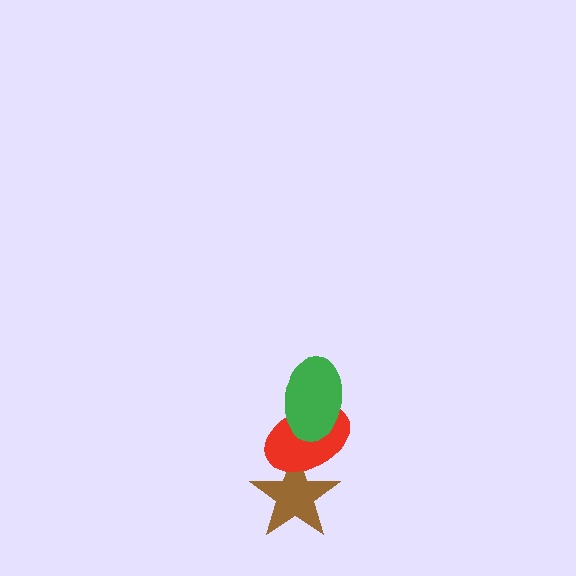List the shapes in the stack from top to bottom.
From top to bottom: the green ellipse, the red ellipse, the brown star.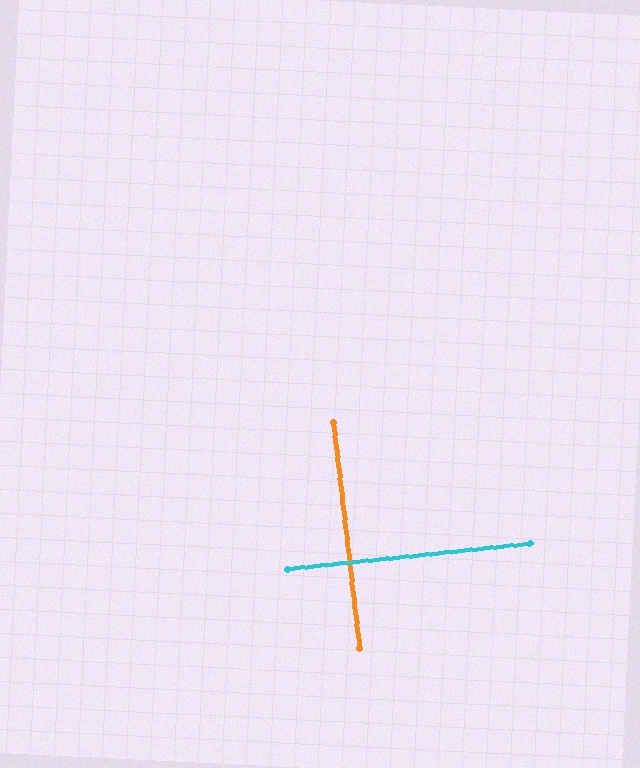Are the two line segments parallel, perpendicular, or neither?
Perpendicular — they meet at approximately 89°.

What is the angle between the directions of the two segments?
Approximately 89 degrees.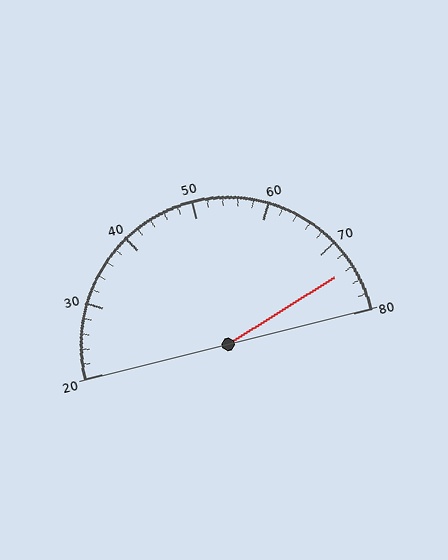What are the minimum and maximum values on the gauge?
The gauge ranges from 20 to 80.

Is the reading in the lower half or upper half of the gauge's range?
The reading is in the upper half of the range (20 to 80).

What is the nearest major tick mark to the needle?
The nearest major tick mark is 70.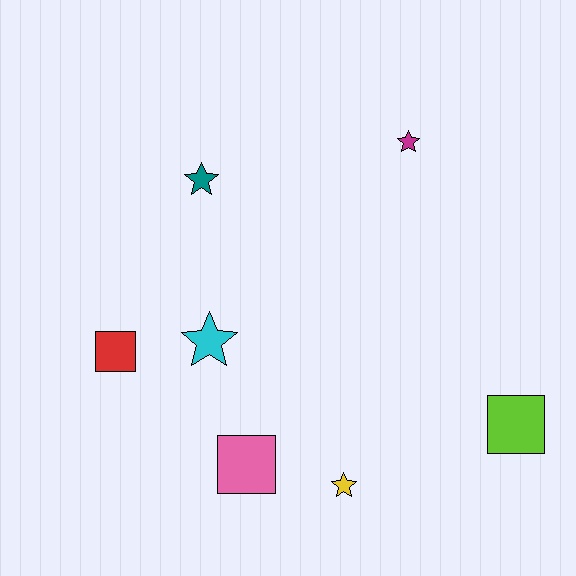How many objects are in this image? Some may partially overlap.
There are 7 objects.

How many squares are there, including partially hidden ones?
There are 3 squares.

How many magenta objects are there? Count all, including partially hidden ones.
There is 1 magenta object.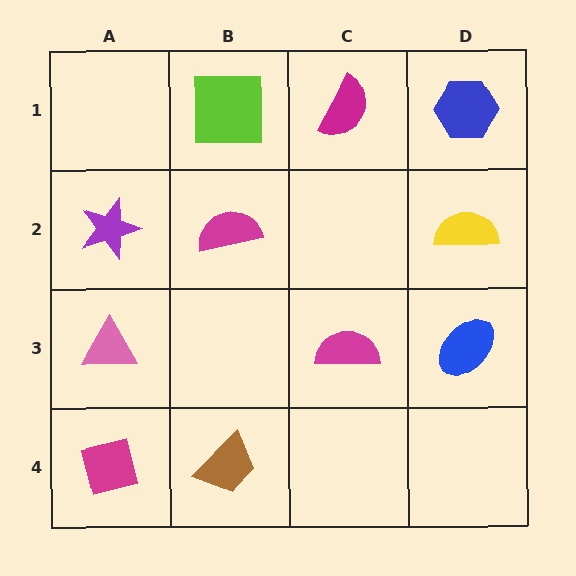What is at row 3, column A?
A pink triangle.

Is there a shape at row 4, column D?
No, that cell is empty.